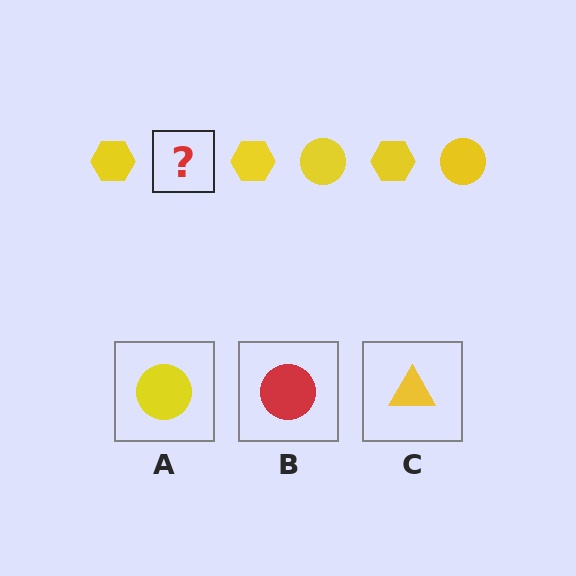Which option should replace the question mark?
Option A.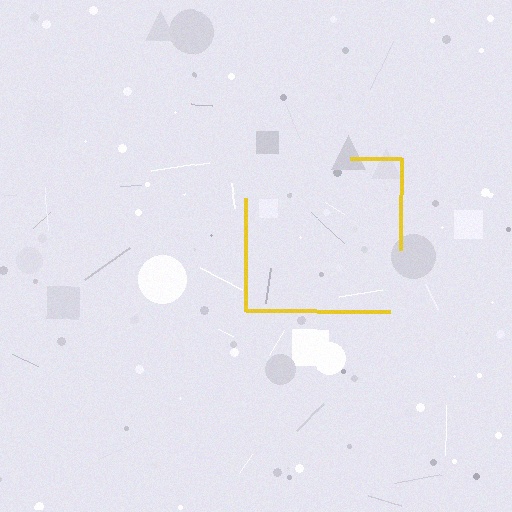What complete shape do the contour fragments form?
The contour fragments form a square.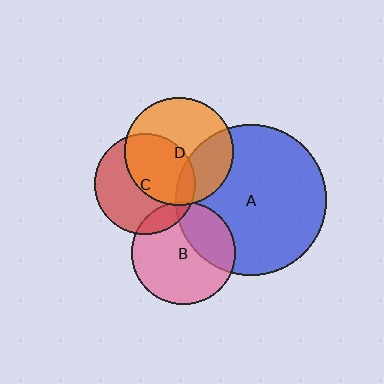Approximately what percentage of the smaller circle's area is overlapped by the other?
Approximately 50%.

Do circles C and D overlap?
Yes.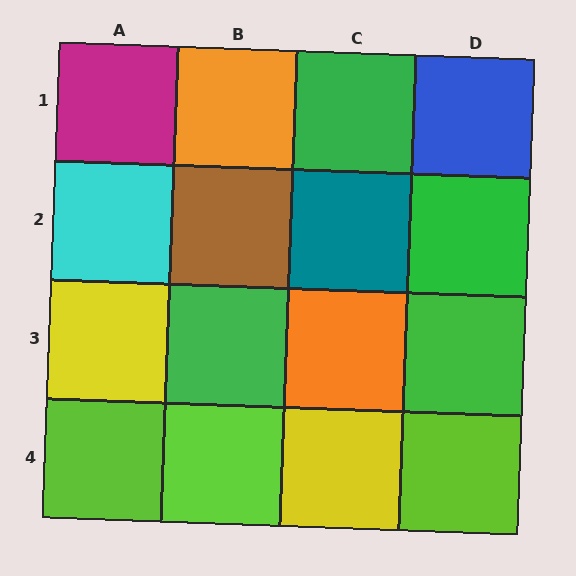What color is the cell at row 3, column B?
Green.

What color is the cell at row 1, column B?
Orange.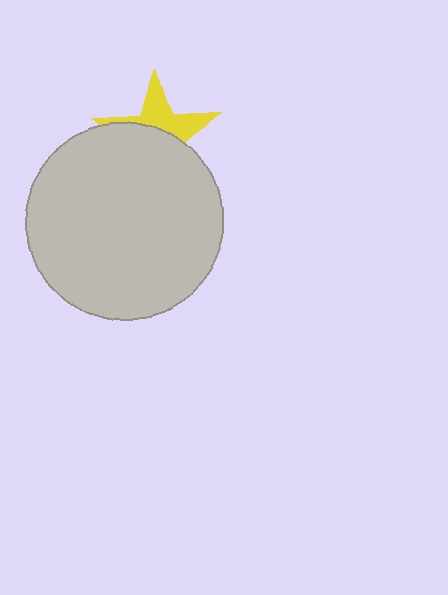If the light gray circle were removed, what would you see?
You would see the complete yellow star.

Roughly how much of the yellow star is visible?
A small part of it is visible (roughly 42%).